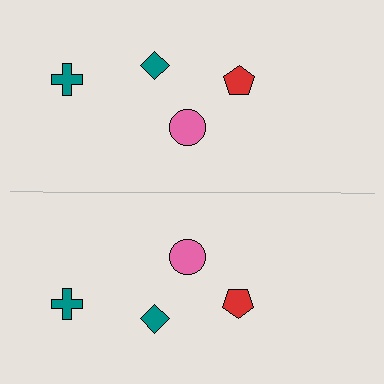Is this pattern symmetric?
Yes, this pattern has bilateral (reflection) symmetry.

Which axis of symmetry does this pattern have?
The pattern has a horizontal axis of symmetry running through the center of the image.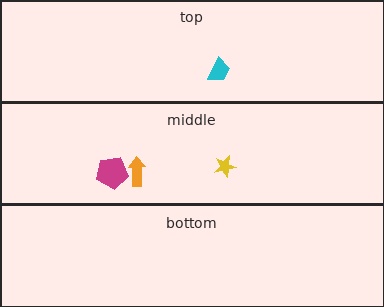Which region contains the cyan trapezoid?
The top region.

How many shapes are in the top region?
1.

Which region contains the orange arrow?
The middle region.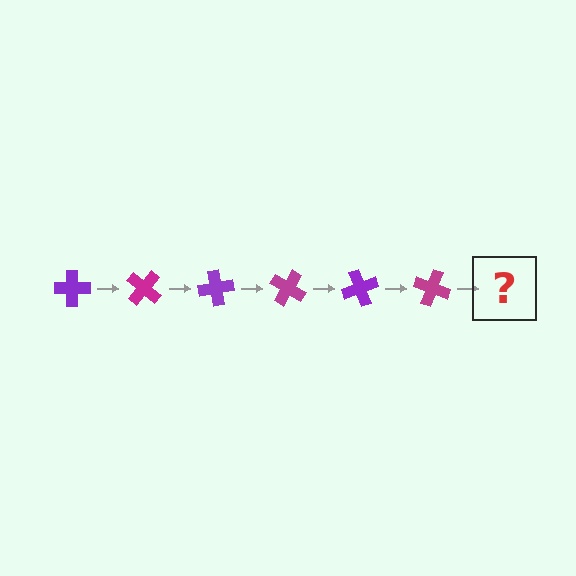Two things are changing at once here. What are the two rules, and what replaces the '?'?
The two rules are that it rotates 40 degrees each step and the color cycles through purple and magenta. The '?' should be a purple cross, rotated 240 degrees from the start.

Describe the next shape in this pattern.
It should be a purple cross, rotated 240 degrees from the start.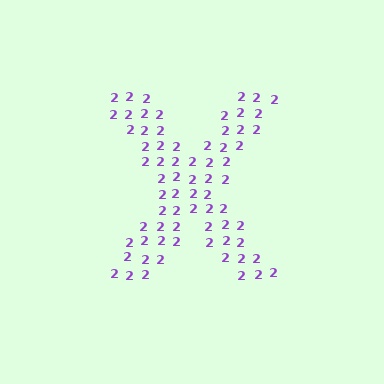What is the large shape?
The large shape is the letter X.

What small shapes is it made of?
It is made of small digit 2's.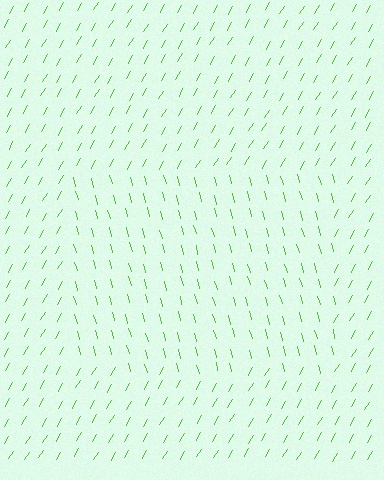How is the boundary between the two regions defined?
The boundary is defined purely by a change in line orientation (approximately 45 degrees difference). All lines are the same color and thickness.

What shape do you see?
I see a rectangle.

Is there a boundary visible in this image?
Yes, there is a texture boundary formed by a change in line orientation.